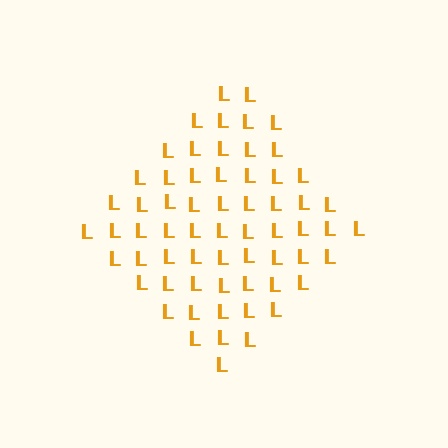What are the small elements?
The small elements are letter L's.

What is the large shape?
The large shape is a diamond.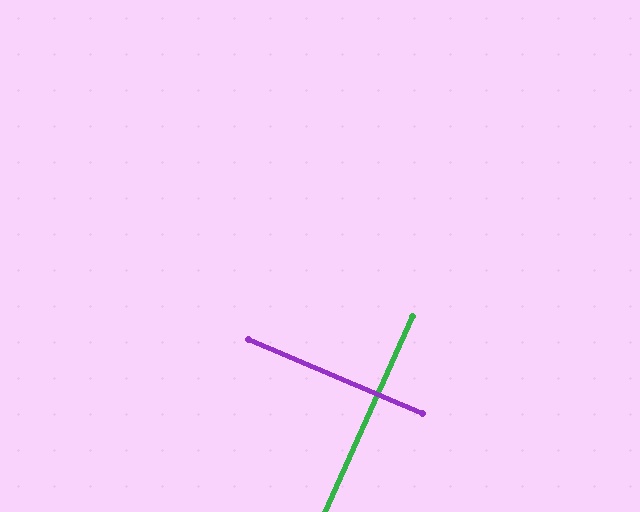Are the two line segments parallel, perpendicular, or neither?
Perpendicular — they meet at approximately 89°.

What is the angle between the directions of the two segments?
Approximately 89 degrees.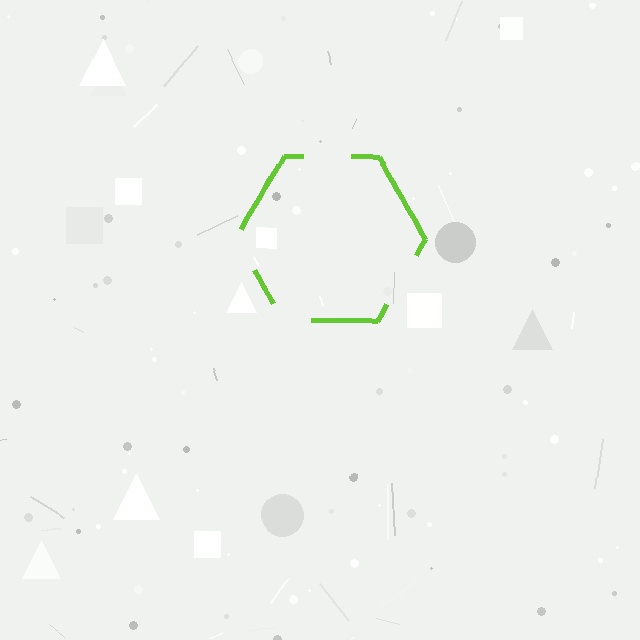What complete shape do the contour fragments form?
The contour fragments form a hexagon.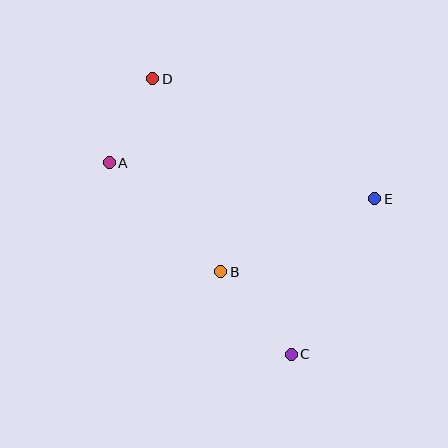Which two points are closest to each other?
Points A and D are closest to each other.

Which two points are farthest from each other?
Points C and D are farthest from each other.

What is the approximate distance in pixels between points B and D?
The distance between B and D is approximately 205 pixels.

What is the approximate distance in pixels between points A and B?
The distance between A and B is approximately 156 pixels.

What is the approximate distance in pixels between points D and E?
The distance between D and E is approximately 252 pixels.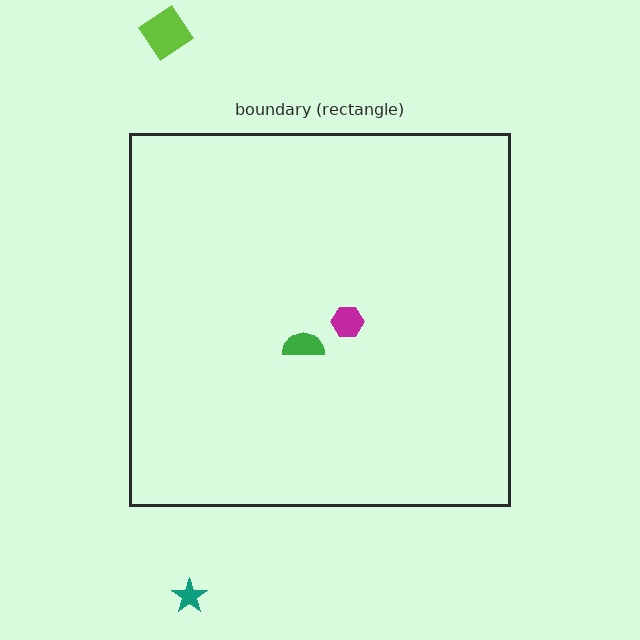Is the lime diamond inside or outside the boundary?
Outside.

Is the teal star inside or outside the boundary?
Outside.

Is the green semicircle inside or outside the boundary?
Inside.